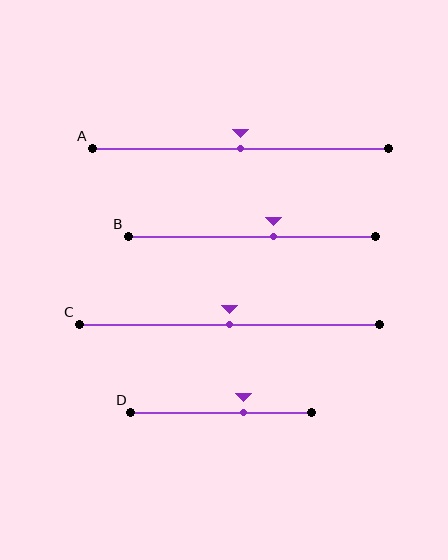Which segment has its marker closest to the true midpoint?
Segment A has its marker closest to the true midpoint.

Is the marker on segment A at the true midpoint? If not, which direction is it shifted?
Yes, the marker on segment A is at the true midpoint.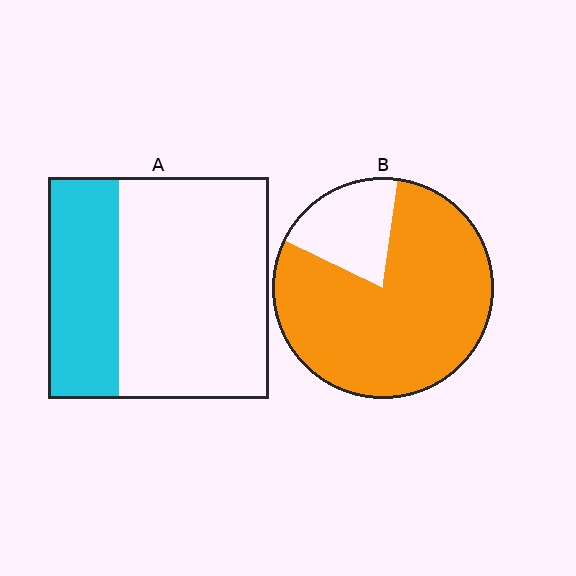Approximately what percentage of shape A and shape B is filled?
A is approximately 30% and B is approximately 80%.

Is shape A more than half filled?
No.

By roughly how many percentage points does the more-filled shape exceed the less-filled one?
By roughly 50 percentage points (B over A).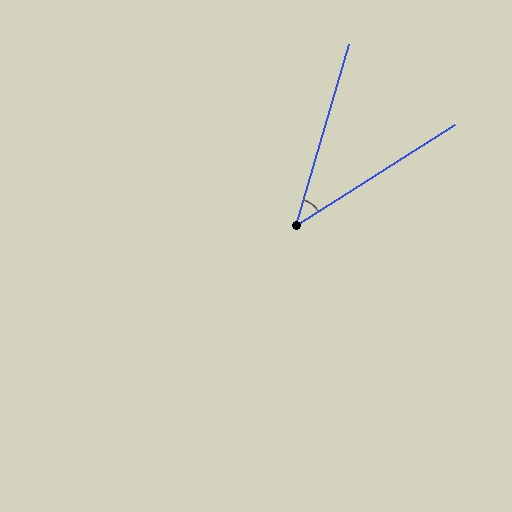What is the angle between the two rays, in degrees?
Approximately 41 degrees.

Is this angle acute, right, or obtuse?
It is acute.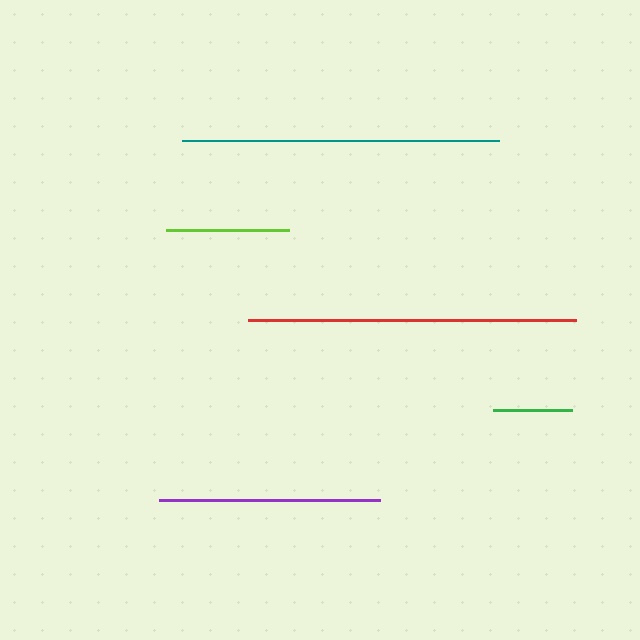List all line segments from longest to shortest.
From longest to shortest: red, teal, purple, lime, green.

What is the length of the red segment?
The red segment is approximately 329 pixels long.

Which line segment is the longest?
The red line is the longest at approximately 329 pixels.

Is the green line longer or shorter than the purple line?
The purple line is longer than the green line.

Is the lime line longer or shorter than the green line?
The lime line is longer than the green line.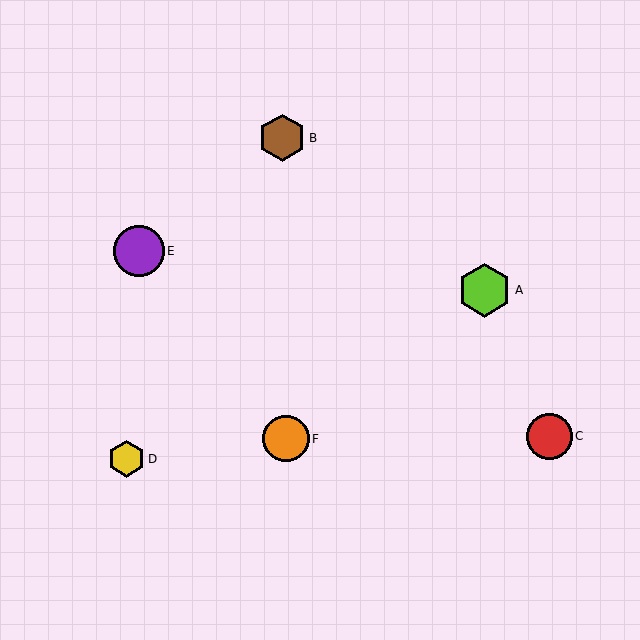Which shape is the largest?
The lime hexagon (labeled A) is the largest.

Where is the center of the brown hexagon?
The center of the brown hexagon is at (282, 138).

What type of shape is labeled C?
Shape C is a red circle.